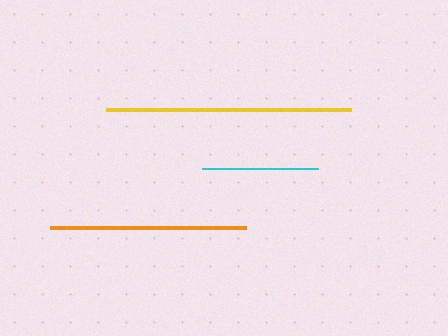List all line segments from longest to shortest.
From longest to shortest: yellow, orange, cyan.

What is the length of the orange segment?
The orange segment is approximately 196 pixels long.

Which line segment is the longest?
The yellow line is the longest at approximately 245 pixels.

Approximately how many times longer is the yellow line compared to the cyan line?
The yellow line is approximately 2.1 times the length of the cyan line.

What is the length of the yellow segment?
The yellow segment is approximately 245 pixels long.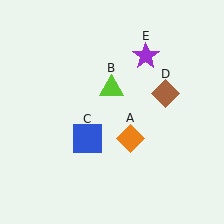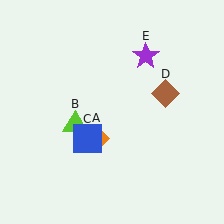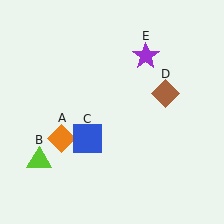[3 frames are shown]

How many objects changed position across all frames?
2 objects changed position: orange diamond (object A), lime triangle (object B).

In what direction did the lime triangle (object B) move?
The lime triangle (object B) moved down and to the left.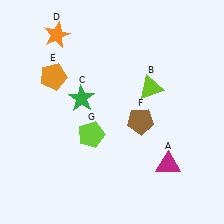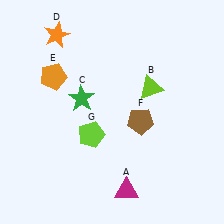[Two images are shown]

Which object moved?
The magenta triangle (A) moved left.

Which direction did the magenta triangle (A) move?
The magenta triangle (A) moved left.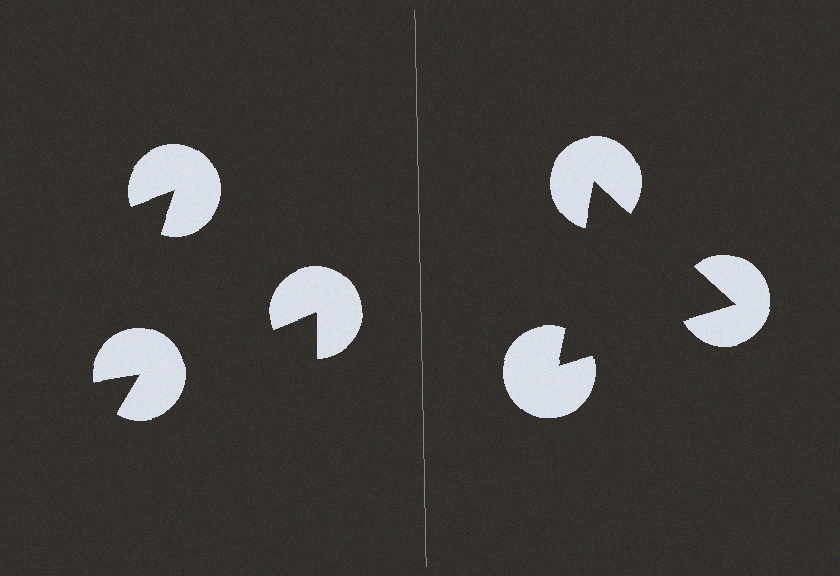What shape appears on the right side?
An illusory triangle.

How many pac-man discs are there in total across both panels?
6 — 3 on each side.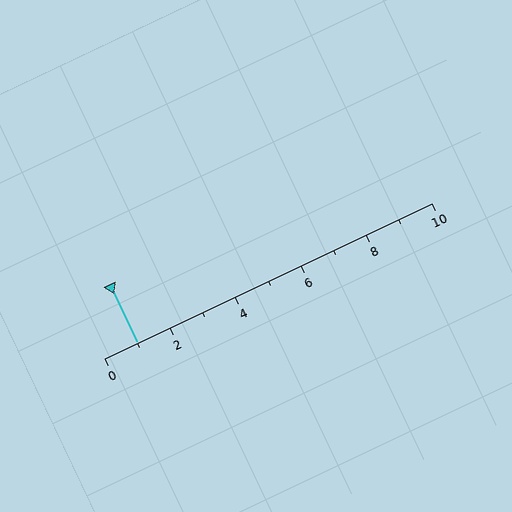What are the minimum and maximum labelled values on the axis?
The axis runs from 0 to 10.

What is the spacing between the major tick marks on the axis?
The major ticks are spaced 2 apart.